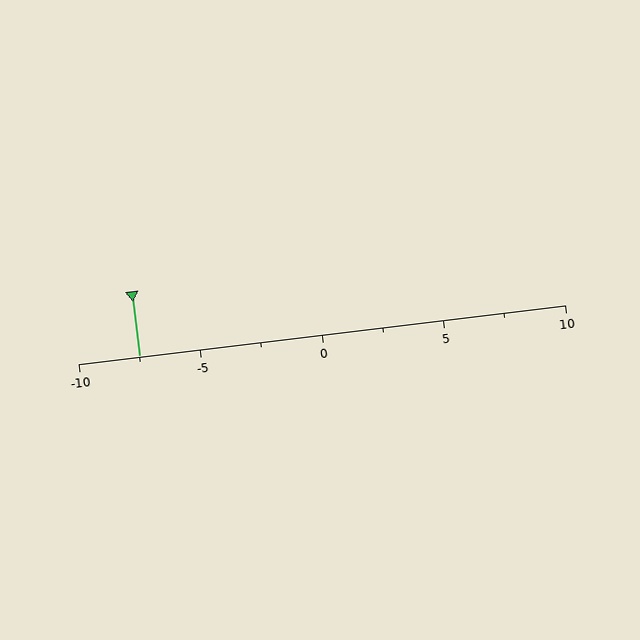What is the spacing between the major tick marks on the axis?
The major ticks are spaced 5 apart.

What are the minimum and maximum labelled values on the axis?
The axis runs from -10 to 10.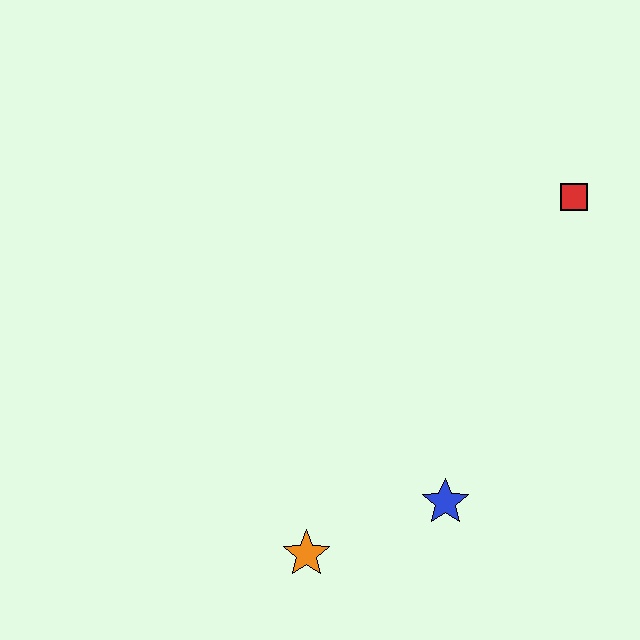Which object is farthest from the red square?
The orange star is farthest from the red square.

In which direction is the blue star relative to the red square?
The blue star is below the red square.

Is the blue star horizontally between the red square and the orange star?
Yes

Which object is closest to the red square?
The blue star is closest to the red square.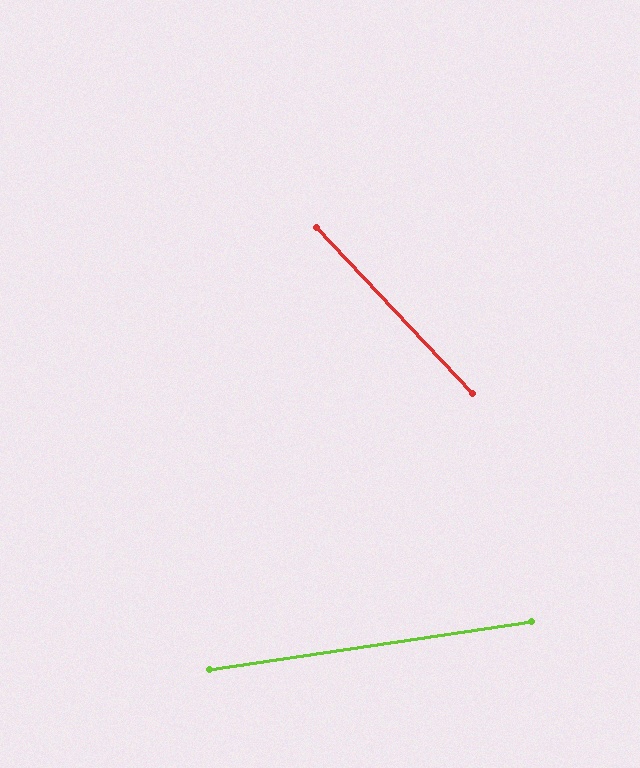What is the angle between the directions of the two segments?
Approximately 55 degrees.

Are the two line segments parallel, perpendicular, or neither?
Neither parallel nor perpendicular — they differ by about 55°.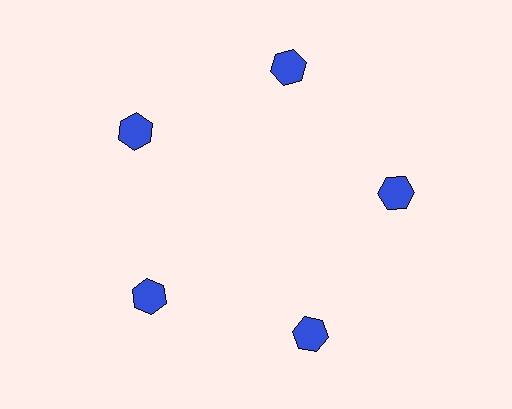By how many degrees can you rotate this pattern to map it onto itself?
The pattern maps onto itself every 72 degrees of rotation.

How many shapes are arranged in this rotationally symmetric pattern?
There are 5 shapes, arranged in 5 groups of 1.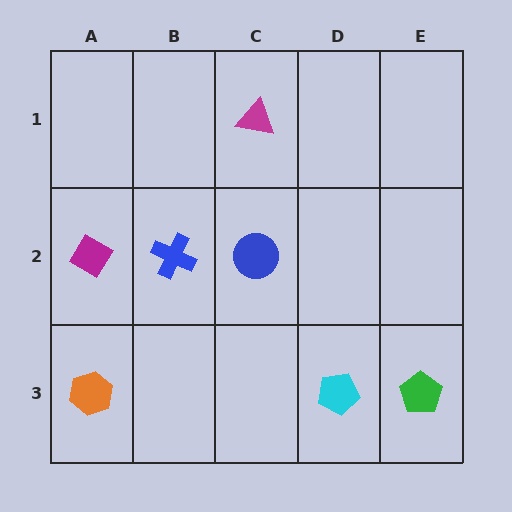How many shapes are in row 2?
3 shapes.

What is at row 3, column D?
A cyan pentagon.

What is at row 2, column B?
A blue cross.